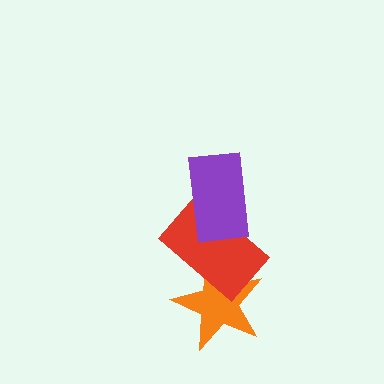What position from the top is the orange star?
The orange star is 3rd from the top.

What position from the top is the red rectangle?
The red rectangle is 2nd from the top.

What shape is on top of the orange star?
The red rectangle is on top of the orange star.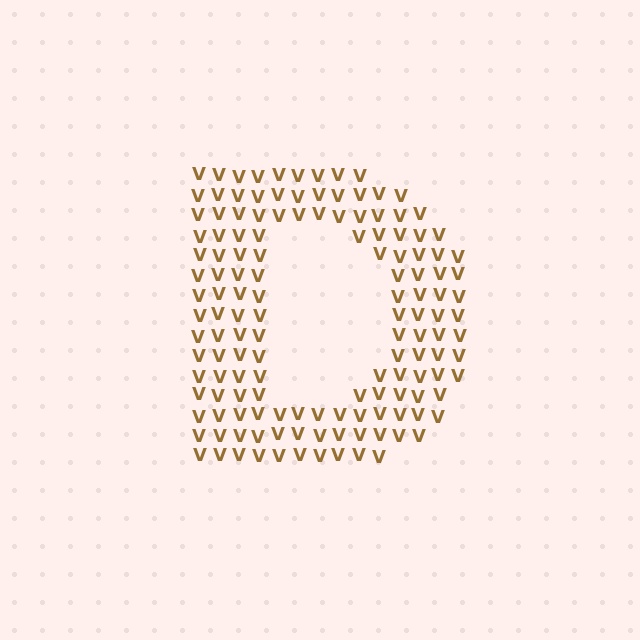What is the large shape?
The large shape is the letter D.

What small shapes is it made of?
It is made of small letter V's.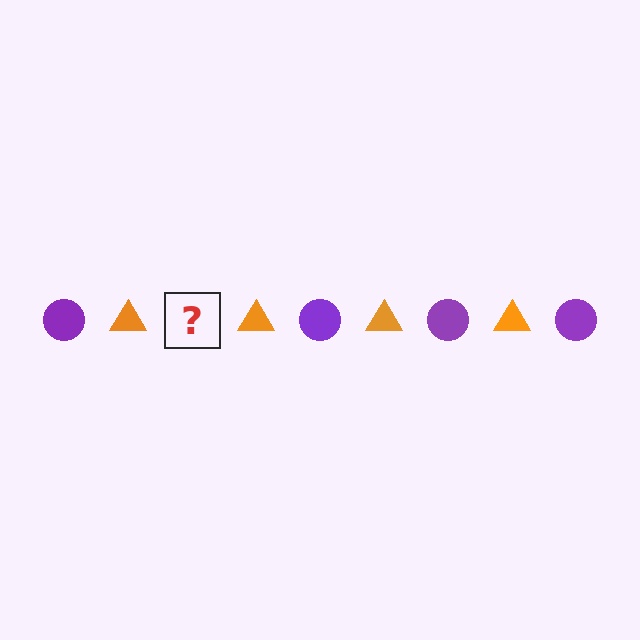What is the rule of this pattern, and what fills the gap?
The rule is that the pattern alternates between purple circle and orange triangle. The gap should be filled with a purple circle.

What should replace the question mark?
The question mark should be replaced with a purple circle.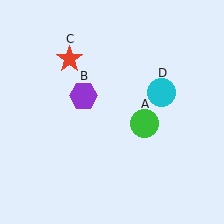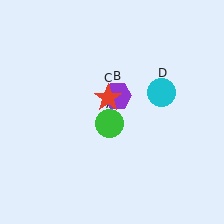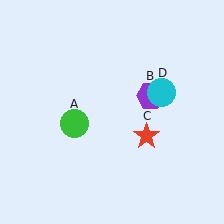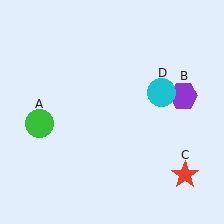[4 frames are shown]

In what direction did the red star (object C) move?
The red star (object C) moved down and to the right.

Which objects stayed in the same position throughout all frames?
Cyan circle (object D) remained stationary.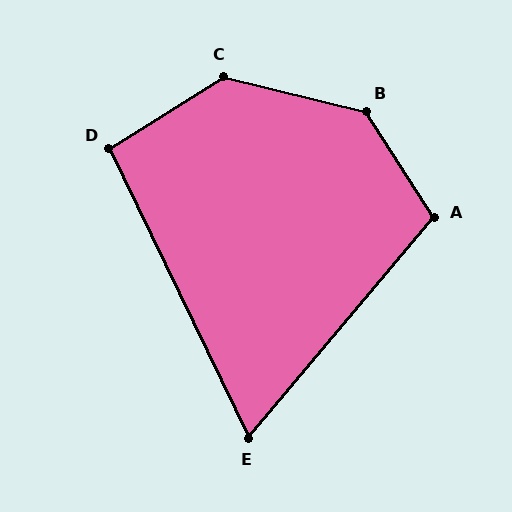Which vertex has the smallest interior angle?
E, at approximately 66 degrees.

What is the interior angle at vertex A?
Approximately 107 degrees (obtuse).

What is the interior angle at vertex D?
Approximately 96 degrees (obtuse).